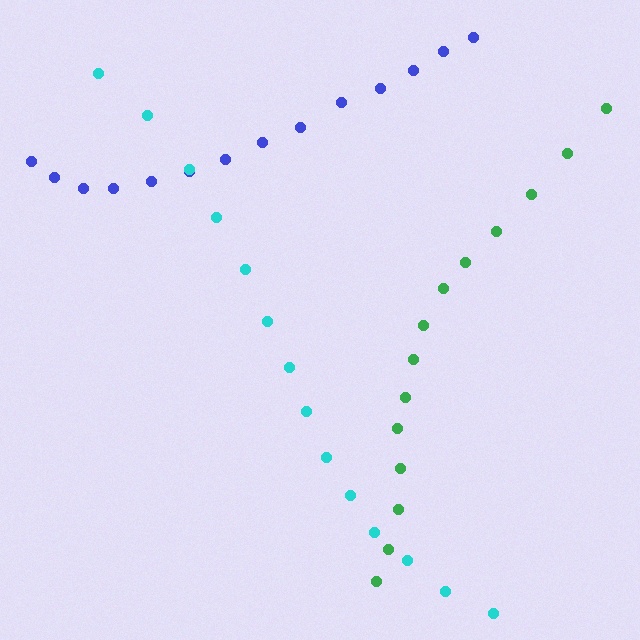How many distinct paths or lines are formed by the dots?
There are 3 distinct paths.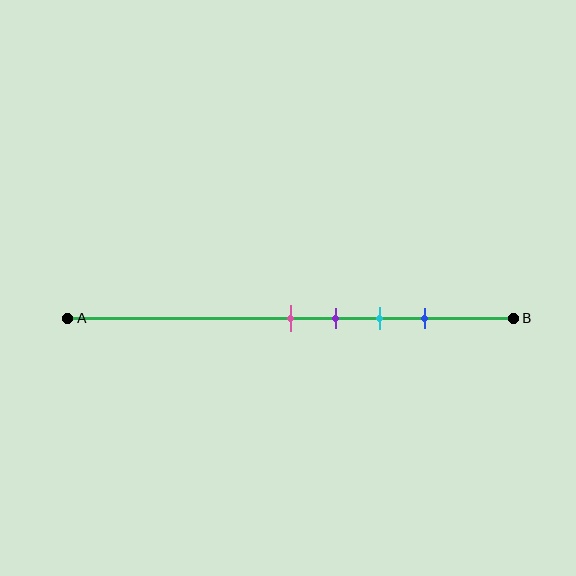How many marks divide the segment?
There are 4 marks dividing the segment.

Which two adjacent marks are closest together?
The pink and purple marks are the closest adjacent pair.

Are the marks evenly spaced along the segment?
Yes, the marks are approximately evenly spaced.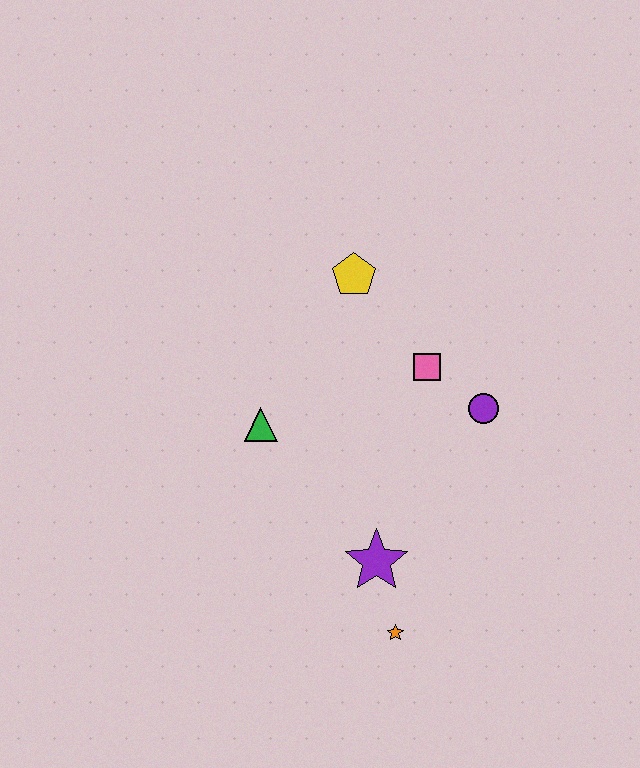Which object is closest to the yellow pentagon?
The pink square is closest to the yellow pentagon.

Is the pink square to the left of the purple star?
No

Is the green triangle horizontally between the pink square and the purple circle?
No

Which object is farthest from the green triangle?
The orange star is farthest from the green triangle.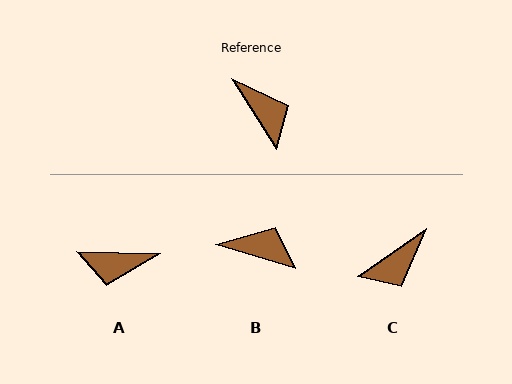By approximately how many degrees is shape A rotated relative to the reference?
Approximately 124 degrees clockwise.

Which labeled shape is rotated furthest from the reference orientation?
A, about 124 degrees away.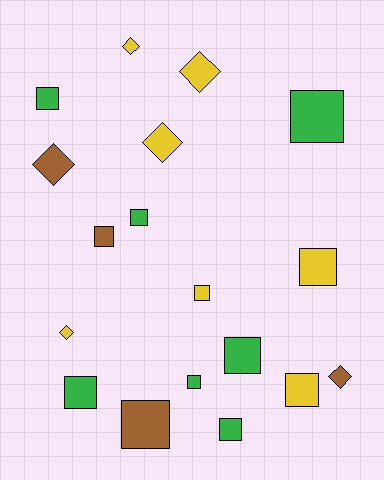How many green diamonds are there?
There are no green diamonds.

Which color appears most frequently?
Green, with 7 objects.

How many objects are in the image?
There are 18 objects.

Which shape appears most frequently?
Square, with 12 objects.